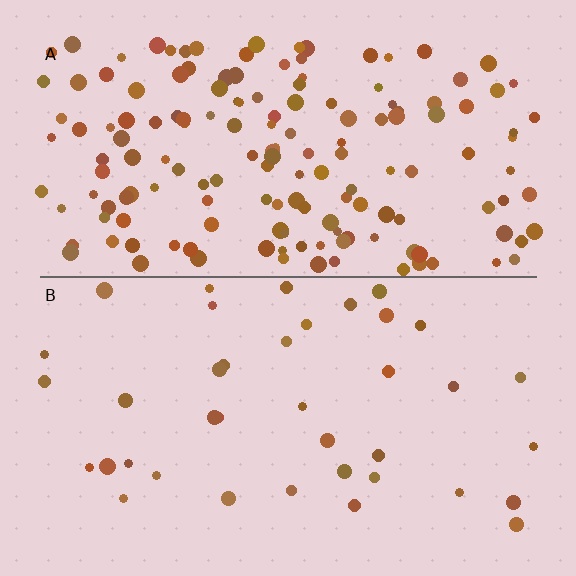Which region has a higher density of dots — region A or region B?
A (the top).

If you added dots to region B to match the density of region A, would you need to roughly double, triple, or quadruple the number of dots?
Approximately quadruple.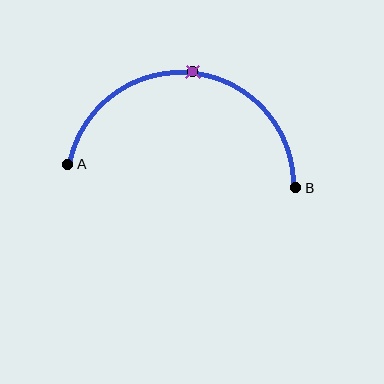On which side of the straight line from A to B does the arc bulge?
The arc bulges above the straight line connecting A and B.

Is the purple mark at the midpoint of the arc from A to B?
Yes. The purple mark lies on the arc at equal arc-length from both A and B — it is the arc midpoint.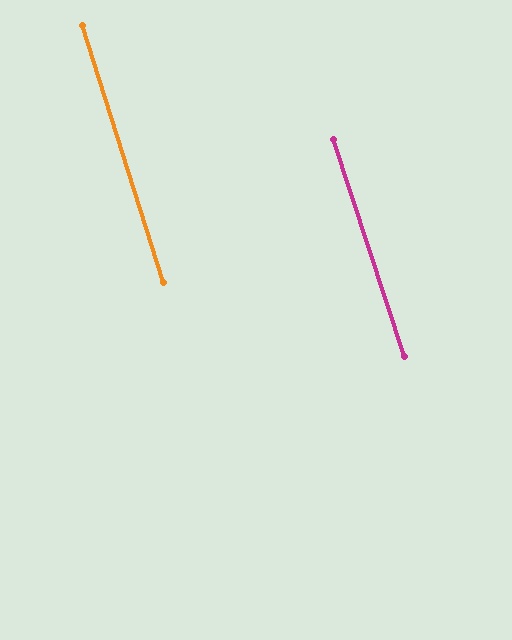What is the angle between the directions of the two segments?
Approximately 1 degree.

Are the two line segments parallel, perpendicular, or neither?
Parallel — their directions differ by only 0.6°.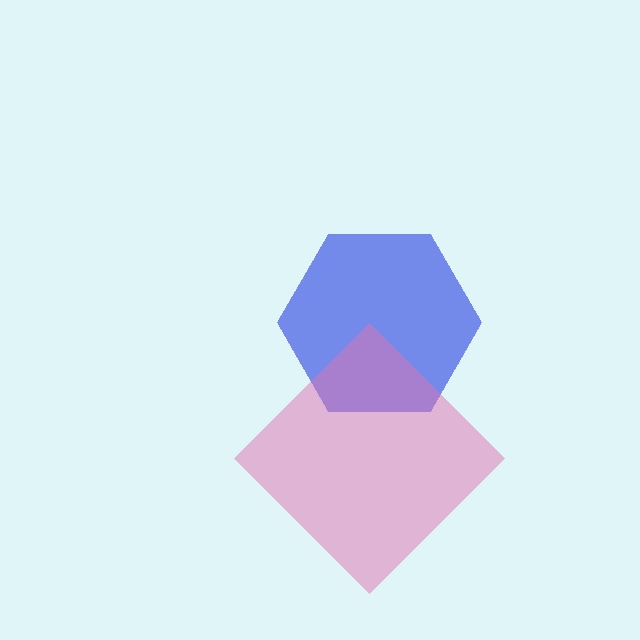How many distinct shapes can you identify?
There are 2 distinct shapes: a blue hexagon, a pink diamond.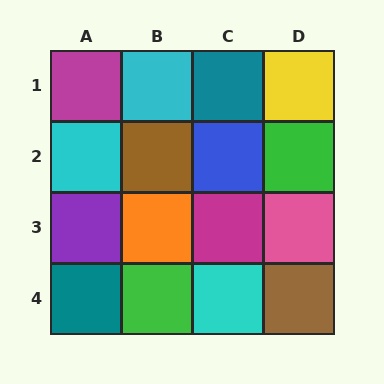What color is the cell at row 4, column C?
Cyan.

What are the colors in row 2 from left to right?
Cyan, brown, blue, green.